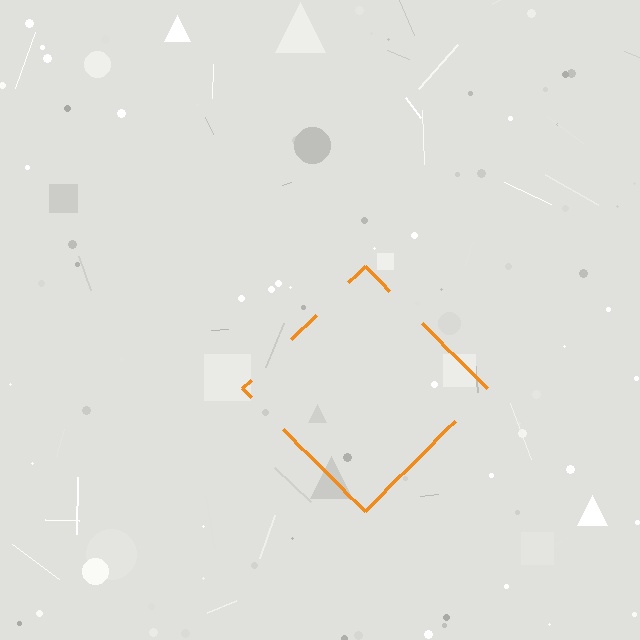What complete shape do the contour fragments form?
The contour fragments form a diamond.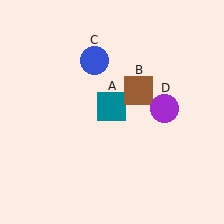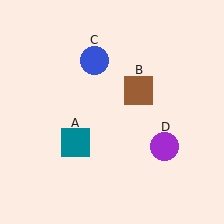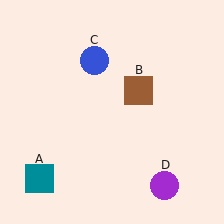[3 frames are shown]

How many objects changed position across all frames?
2 objects changed position: teal square (object A), purple circle (object D).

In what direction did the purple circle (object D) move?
The purple circle (object D) moved down.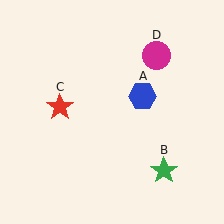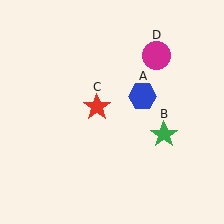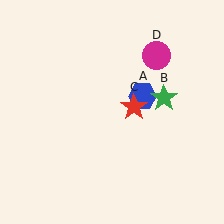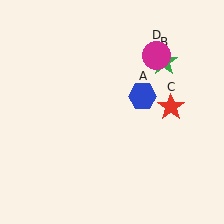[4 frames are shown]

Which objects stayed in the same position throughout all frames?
Blue hexagon (object A) and magenta circle (object D) remained stationary.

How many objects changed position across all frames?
2 objects changed position: green star (object B), red star (object C).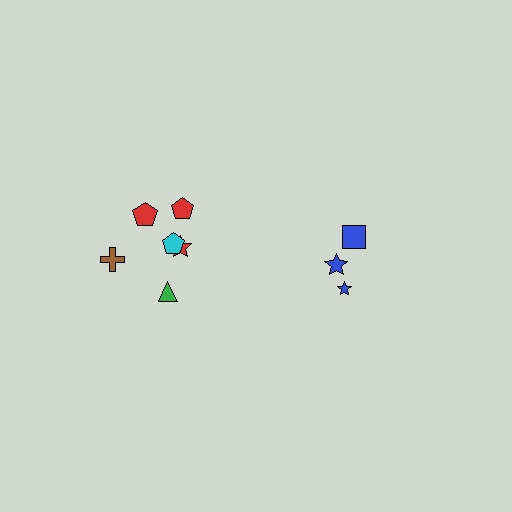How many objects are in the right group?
There are 3 objects.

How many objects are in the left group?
There are 6 objects.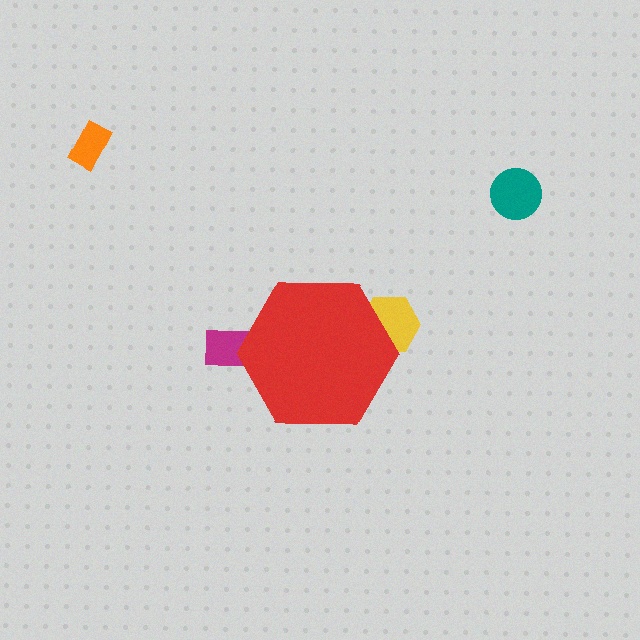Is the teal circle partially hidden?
No, the teal circle is fully visible.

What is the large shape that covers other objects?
A red hexagon.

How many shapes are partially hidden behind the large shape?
2 shapes are partially hidden.